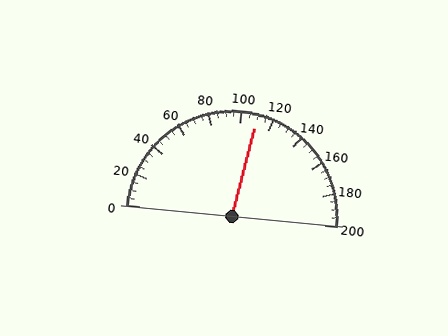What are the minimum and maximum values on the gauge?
The gauge ranges from 0 to 200.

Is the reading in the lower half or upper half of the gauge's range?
The reading is in the upper half of the range (0 to 200).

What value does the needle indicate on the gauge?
The needle indicates approximately 110.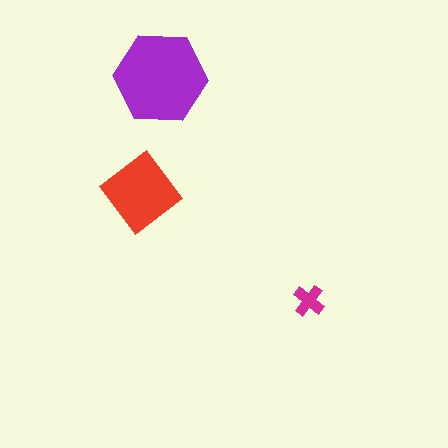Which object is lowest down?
The magenta cross is bottommost.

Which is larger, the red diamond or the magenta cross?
The red diamond.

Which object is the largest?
The purple hexagon.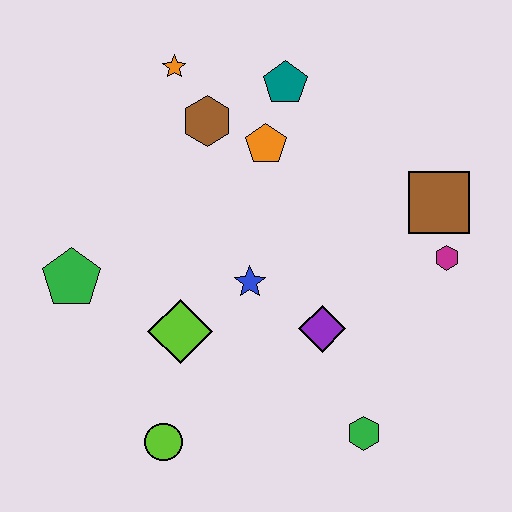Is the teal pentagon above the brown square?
Yes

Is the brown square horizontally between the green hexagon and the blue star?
No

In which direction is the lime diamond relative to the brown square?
The lime diamond is to the left of the brown square.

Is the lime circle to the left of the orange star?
Yes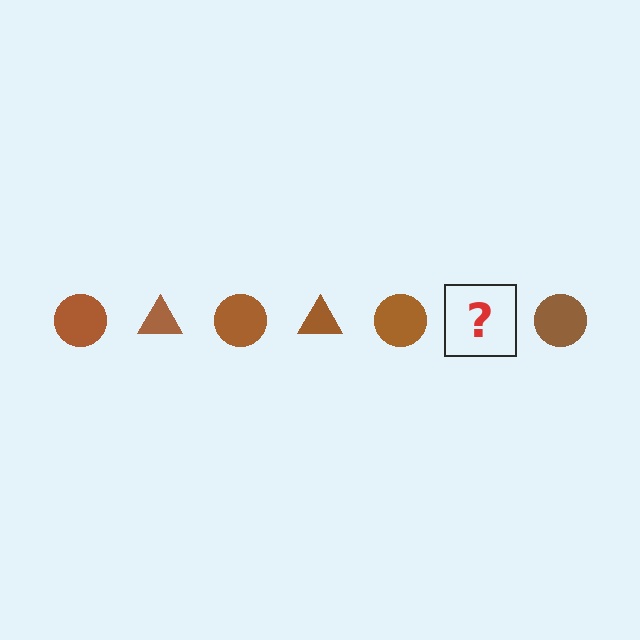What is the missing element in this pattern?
The missing element is a brown triangle.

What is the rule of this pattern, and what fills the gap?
The rule is that the pattern cycles through circle, triangle shapes in brown. The gap should be filled with a brown triangle.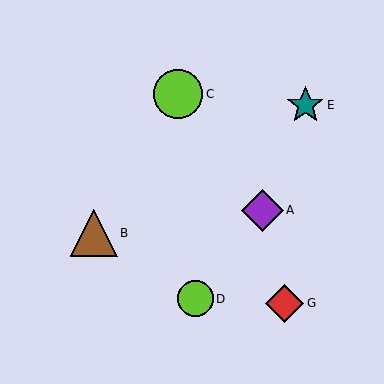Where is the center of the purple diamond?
The center of the purple diamond is at (262, 210).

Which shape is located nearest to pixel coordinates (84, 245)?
The brown triangle (labeled B) at (94, 233) is nearest to that location.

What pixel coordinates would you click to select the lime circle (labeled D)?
Click at (195, 299) to select the lime circle D.